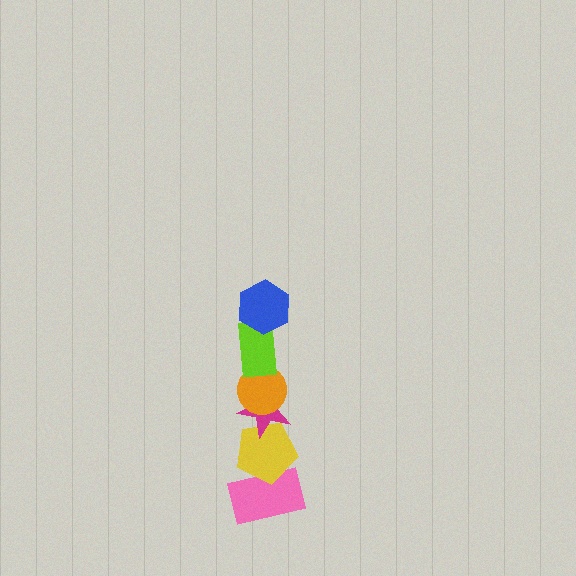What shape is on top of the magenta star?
The orange circle is on top of the magenta star.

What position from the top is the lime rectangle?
The lime rectangle is 2nd from the top.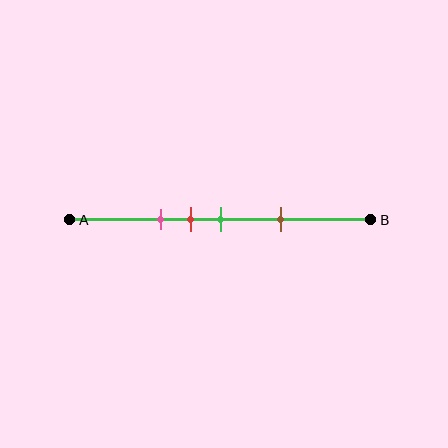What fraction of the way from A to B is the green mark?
The green mark is approximately 50% (0.5) of the way from A to B.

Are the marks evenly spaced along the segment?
No, the marks are not evenly spaced.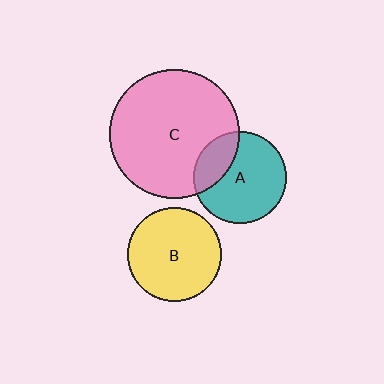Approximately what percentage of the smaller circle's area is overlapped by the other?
Approximately 25%.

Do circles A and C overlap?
Yes.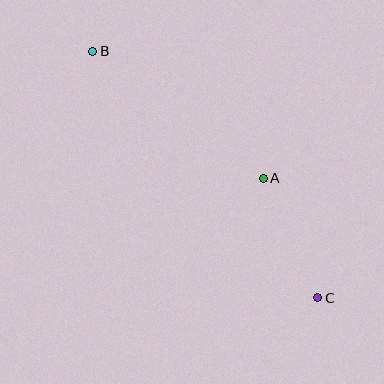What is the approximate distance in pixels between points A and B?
The distance between A and B is approximately 213 pixels.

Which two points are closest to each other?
Points A and C are closest to each other.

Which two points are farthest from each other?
Points B and C are farthest from each other.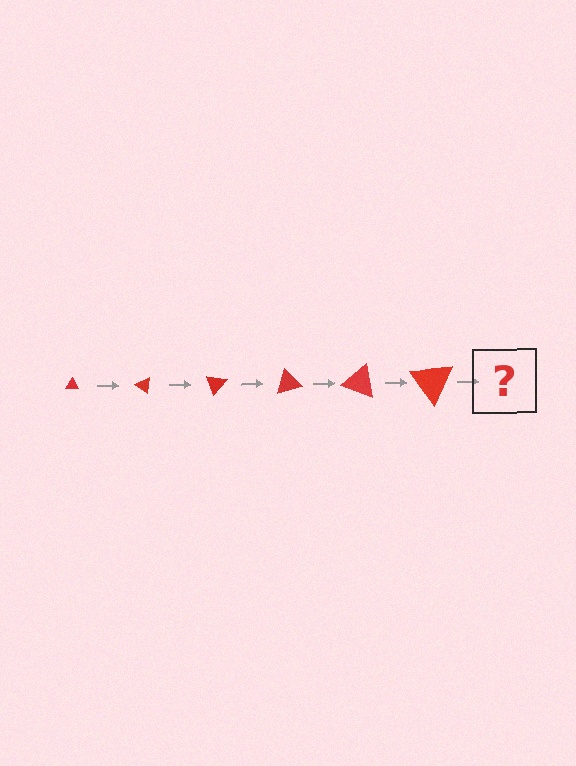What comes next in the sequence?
The next element should be a triangle, larger than the previous one and rotated 210 degrees from the start.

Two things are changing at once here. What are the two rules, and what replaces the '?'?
The two rules are that the triangle grows larger each step and it rotates 35 degrees each step. The '?' should be a triangle, larger than the previous one and rotated 210 degrees from the start.